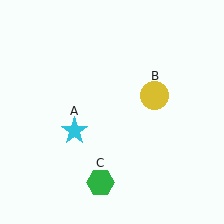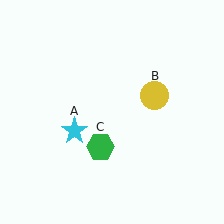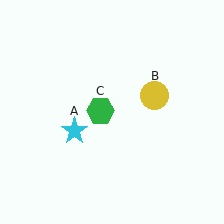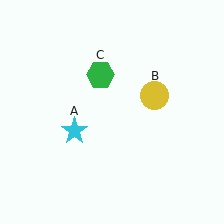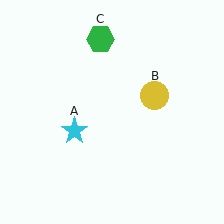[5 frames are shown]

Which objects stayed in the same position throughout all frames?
Cyan star (object A) and yellow circle (object B) remained stationary.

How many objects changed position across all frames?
1 object changed position: green hexagon (object C).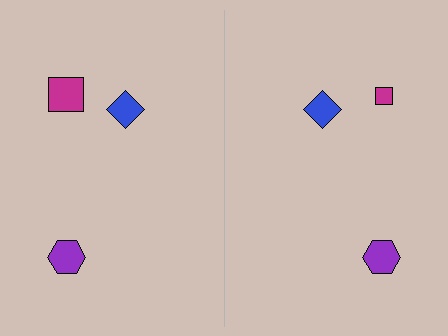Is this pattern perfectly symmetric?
No, the pattern is not perfectly symmetric. The magenta square on the right side has a different size than its mirror counterpart.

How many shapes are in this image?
There are 6 shapes in this image.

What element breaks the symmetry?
The magenta square on the right side has a different size than its mirror counterpart.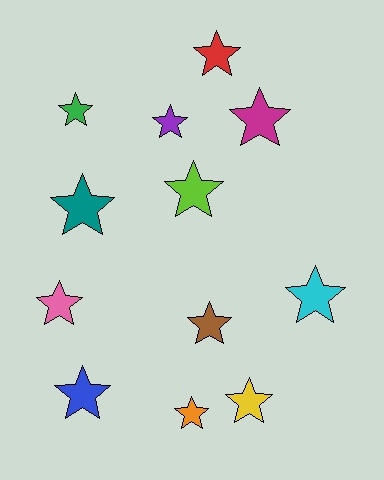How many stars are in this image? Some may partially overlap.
There are 12 stars.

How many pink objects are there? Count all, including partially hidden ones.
There is 1 pink object.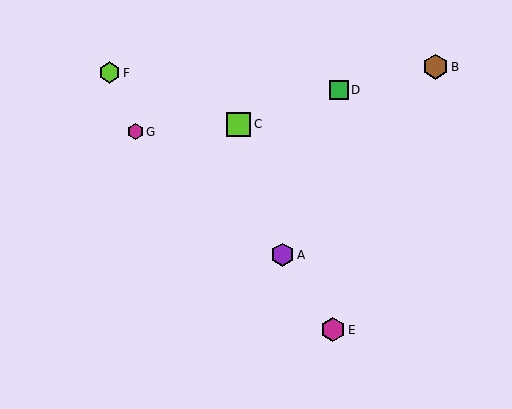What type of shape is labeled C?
Shape C is a lime square.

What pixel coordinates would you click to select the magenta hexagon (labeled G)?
Click at (135, 132) to select the magenta hexagon G.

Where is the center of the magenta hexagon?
The center of the magenta hexagon is at (135, 132).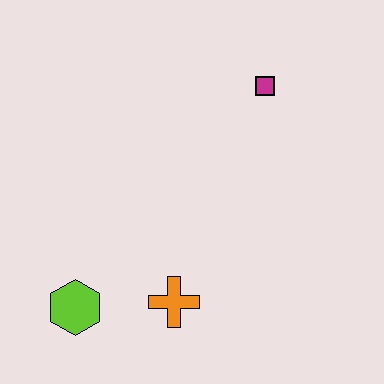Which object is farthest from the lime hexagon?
The magenta square is farthest from the lime hexagon.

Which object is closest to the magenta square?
The orange cross is closest to the magenta square.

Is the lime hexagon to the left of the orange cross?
Yes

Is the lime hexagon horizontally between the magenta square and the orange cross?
No